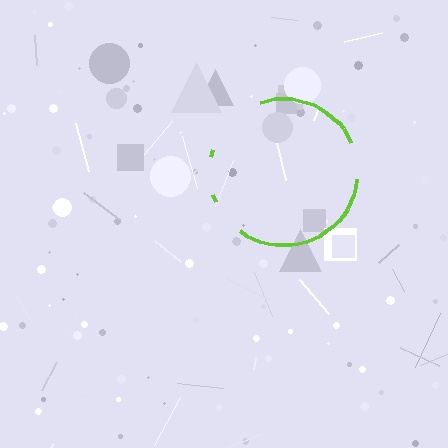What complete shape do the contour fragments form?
The contour fragments form a circle.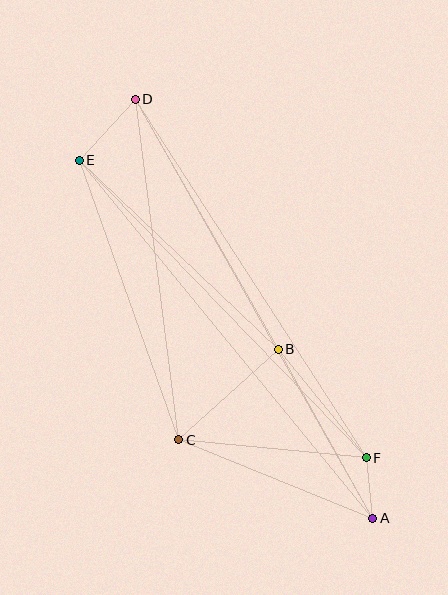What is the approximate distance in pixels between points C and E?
The distance between C and E is approximately 296 pixels.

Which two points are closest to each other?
Points A and F are closest to each other.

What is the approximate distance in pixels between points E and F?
The distance between E and F is approximately 413 pixels.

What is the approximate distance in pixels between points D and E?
The distance between D and E is approximately 83 pixels.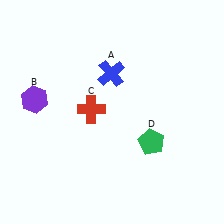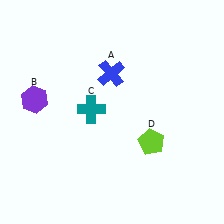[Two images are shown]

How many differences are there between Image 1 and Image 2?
There are 2 differences between the two images.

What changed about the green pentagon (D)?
In Image 1, D is green. In Image 2, it changed to lime.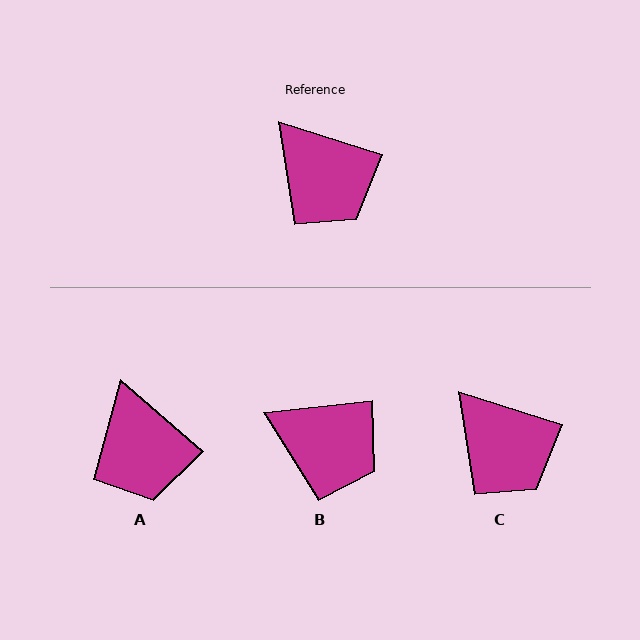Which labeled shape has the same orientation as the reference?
C.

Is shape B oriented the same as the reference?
No, it is off by about 23 degrees.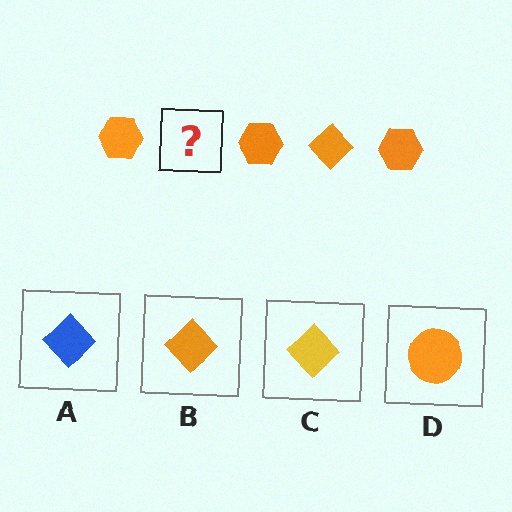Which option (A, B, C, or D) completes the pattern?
B.